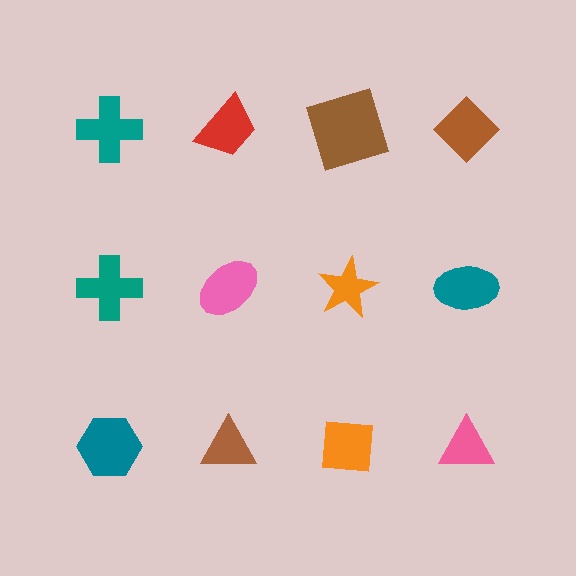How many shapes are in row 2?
4 shapes.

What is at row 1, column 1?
A teal cross.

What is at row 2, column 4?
A teal ellipse.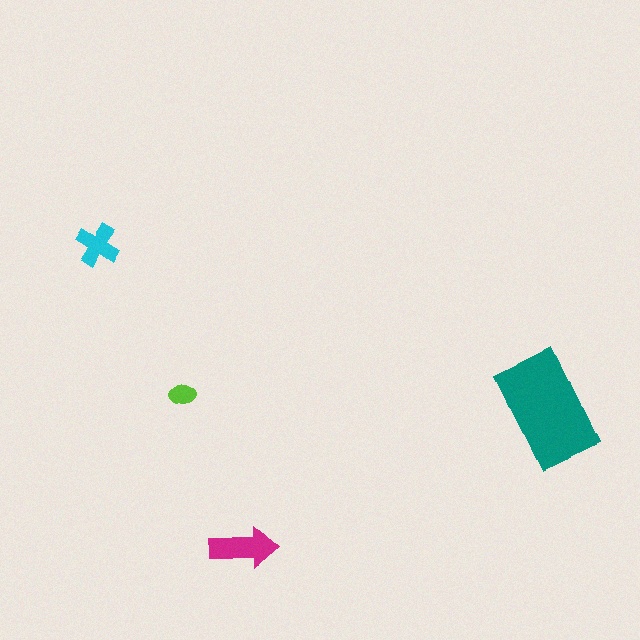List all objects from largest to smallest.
The teal rectangle, the magenta arrow, the cyan cross, the lime ellipse.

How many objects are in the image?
There are 4 objects in the image.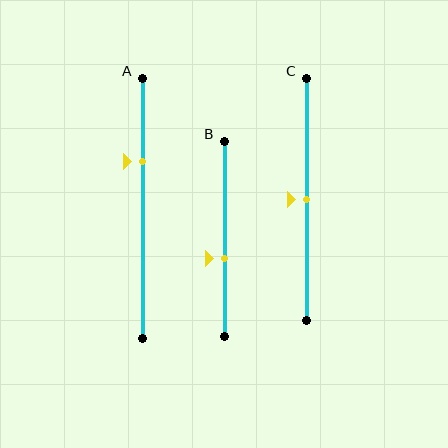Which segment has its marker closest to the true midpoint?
Segment C has its marker closest to the true midpoint.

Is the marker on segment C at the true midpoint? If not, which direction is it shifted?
Yes, the marker on segment C is at the true midpoint.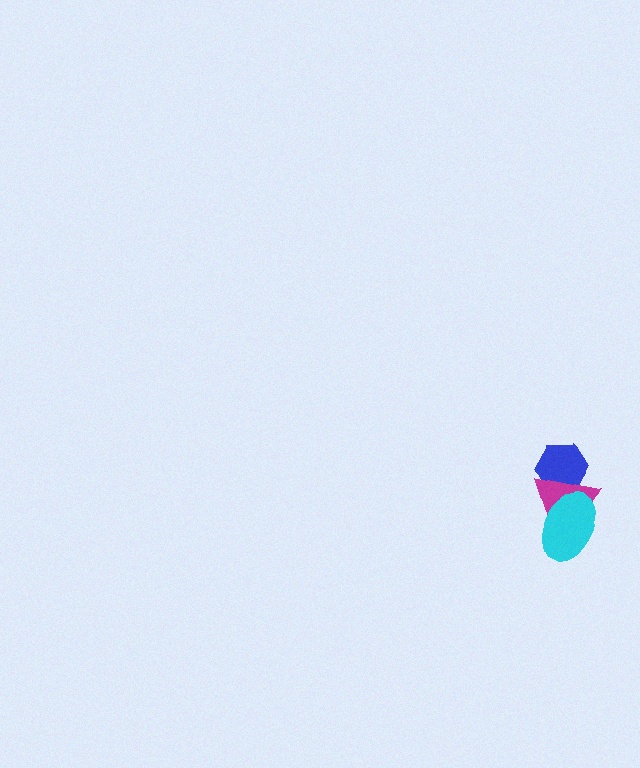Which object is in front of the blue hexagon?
The magenta triangle is in front of the blue hexagon.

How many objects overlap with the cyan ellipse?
1 object overlaps with the cyan ellipse.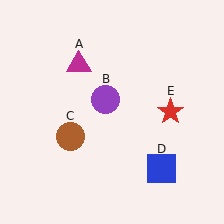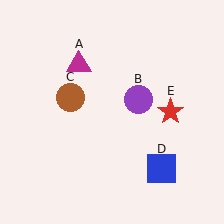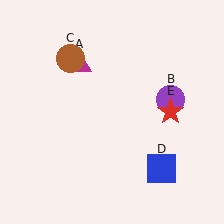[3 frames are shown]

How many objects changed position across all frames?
2 objects changed position: purple circle (object B), brown circle (object C).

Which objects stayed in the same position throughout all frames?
Magenta triangle (object A) and blue square (object D) and red star (object E) remained stationary.